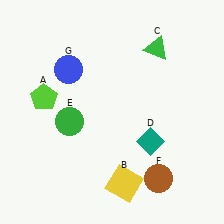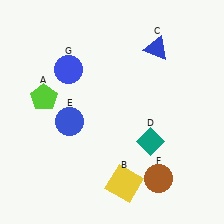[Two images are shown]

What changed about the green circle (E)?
In Image 1, E is green. In Image 2, it changed to blue.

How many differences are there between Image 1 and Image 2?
There are 2 differences between the two images.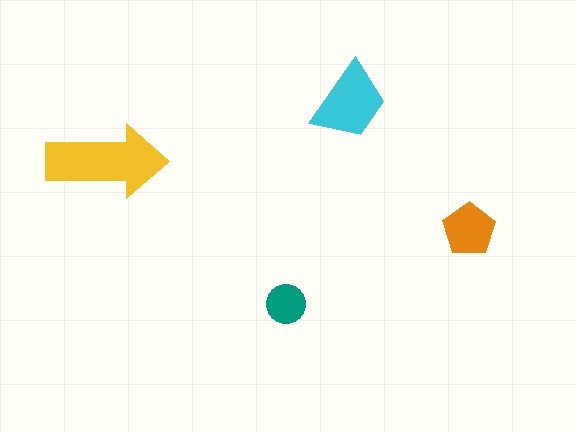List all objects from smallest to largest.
The teal circle, the orange pentagon, the cyan trapezoid, the yellow arrow.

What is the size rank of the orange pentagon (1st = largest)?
3rd.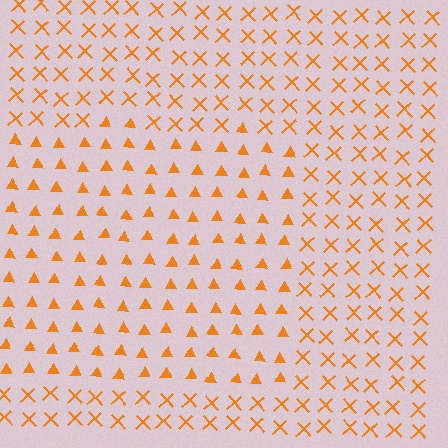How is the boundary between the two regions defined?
The boundary is defined by a change in element shape: triangles inside vs. X marks outside. All elements share the same color and spacing.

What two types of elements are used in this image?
The image uses triangles inside the rectangle region and X marks outside it.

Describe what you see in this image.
The image is filled with small orange elements arranged in a uniform grid. A rectangle-shaped region contains triangles, while the surrounding area contains X marks. The boundary is defined purely by the change in element shape.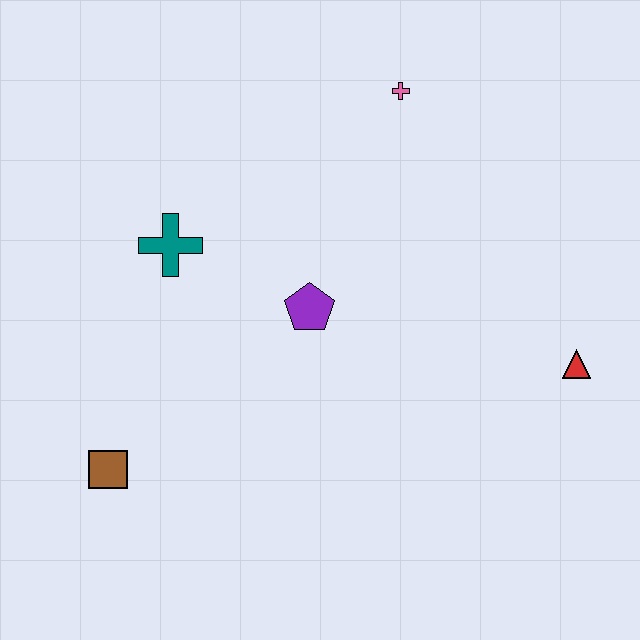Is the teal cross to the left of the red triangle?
Yes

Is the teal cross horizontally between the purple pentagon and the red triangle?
No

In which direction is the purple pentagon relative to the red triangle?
The purple pentagon is to the left of the red triangle.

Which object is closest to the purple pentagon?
The teal cross is closest to the purple pentagon.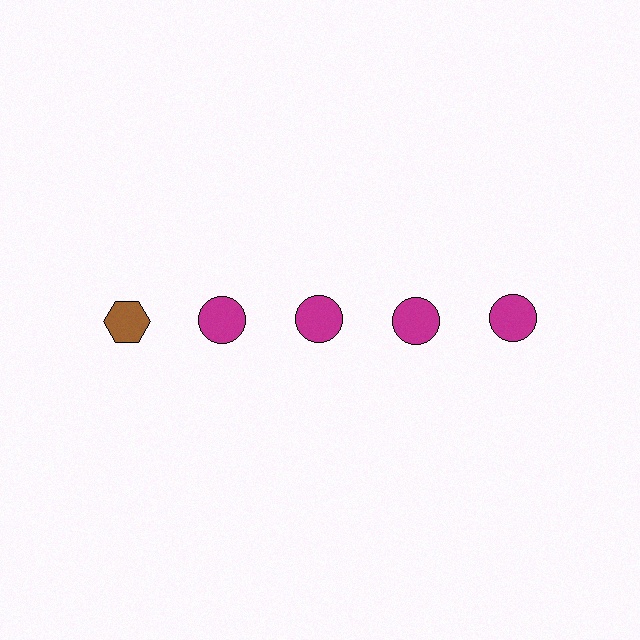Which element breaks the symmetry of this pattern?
The brown hexagon in the top row, leftmost column breaks the symmetry. All other shapes are magenta circles.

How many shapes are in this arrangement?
There are 5 shapes arranged in a grid pattern.